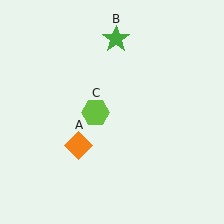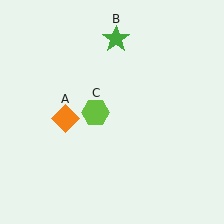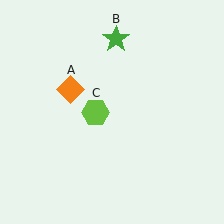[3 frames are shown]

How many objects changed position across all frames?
1 object changed position: orange diamond (object A).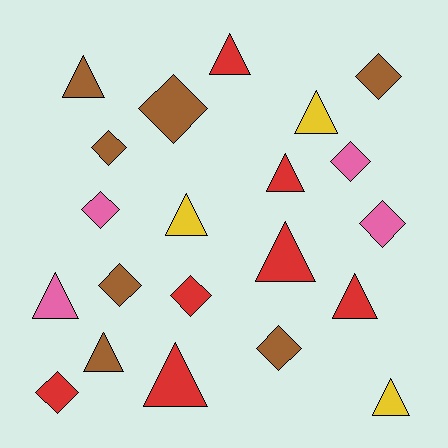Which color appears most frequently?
Red, with 7 objects.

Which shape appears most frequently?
Triangle, with 11 objects.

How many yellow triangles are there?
There are 3 yellow triangles.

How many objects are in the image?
There are 21 objects.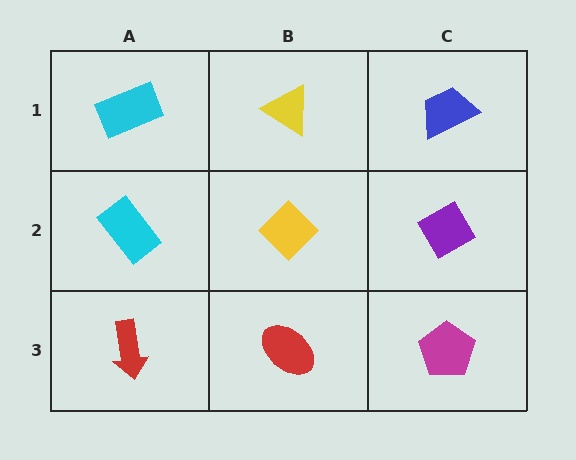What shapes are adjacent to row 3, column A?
A cyan rectangle (row 2, column A), a red ellipse (row 3, column B).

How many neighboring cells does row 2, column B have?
4.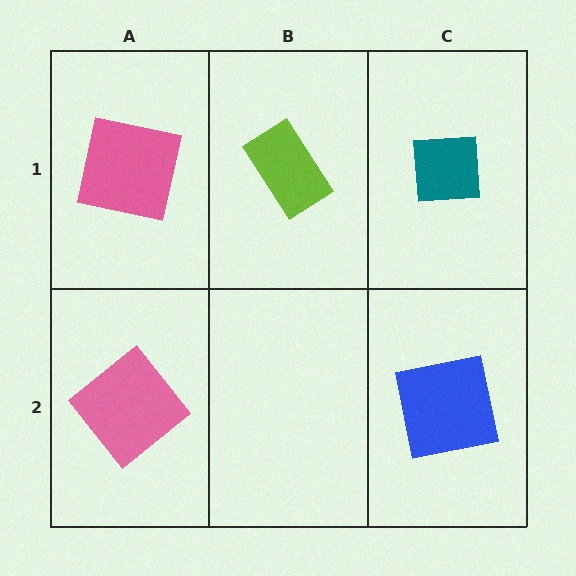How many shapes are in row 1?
3 shapes.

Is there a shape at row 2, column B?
No, that cell is empty.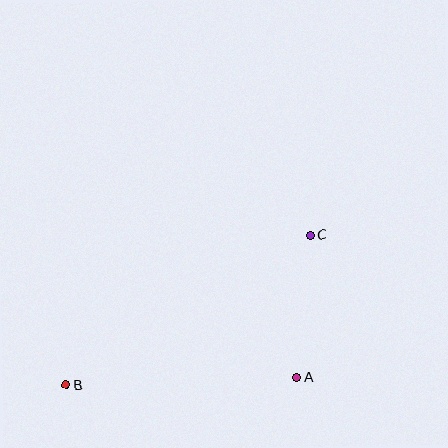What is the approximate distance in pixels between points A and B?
The distance between A and B is approximately 231 pixels.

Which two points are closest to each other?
Points A and C are closest to each other.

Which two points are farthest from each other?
Points B and C are farthest from each other.